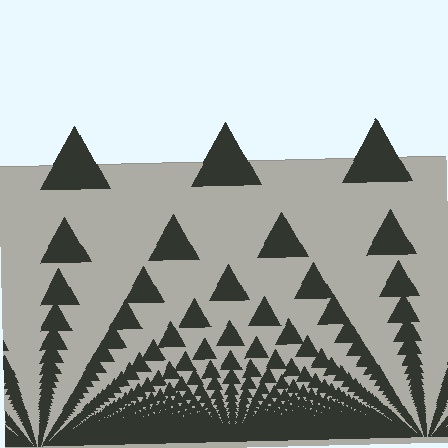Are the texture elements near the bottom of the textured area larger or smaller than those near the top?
Smaller. The gradient is inverted — elements near the bottom are smaller and denser.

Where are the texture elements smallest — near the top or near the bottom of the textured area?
Near the bottom.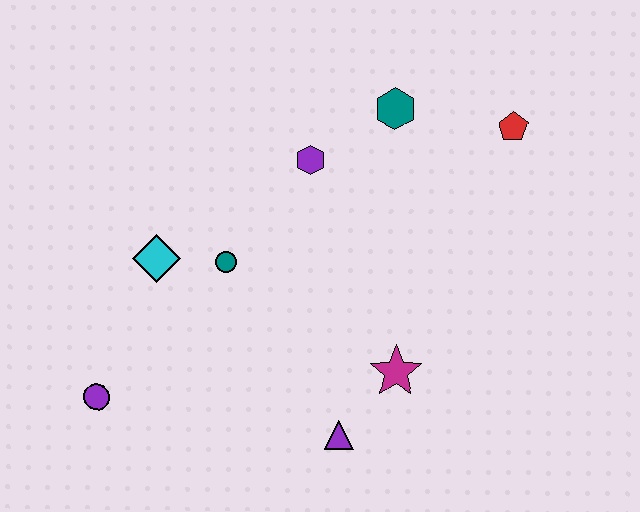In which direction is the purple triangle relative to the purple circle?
The purple triangle is to the right of the purple circle.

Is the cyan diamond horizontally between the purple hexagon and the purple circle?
Yes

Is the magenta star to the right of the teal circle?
Yes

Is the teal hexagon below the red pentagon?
No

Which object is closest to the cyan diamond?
The teal circle is closest to the cyan diamond.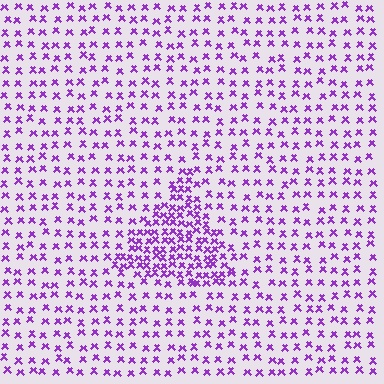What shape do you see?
I see a triangle.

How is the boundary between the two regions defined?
The boundary is defined by a change in element density (approximately 2.2x ratio). All elements are the same color, size, and shape.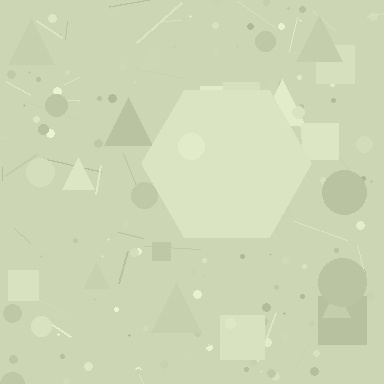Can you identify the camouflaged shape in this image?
The camouflaged shape is a hexagon.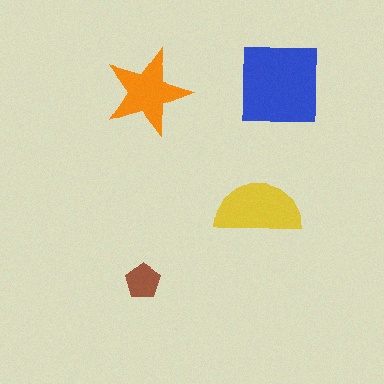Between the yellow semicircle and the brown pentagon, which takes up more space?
The yellow semicircle.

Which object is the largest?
The blue square.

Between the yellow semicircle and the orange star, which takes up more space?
The yellow semicircle.